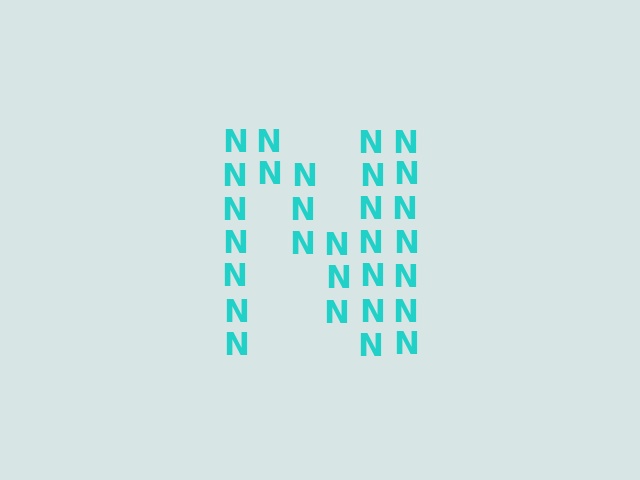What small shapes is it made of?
It is made of small letter N's.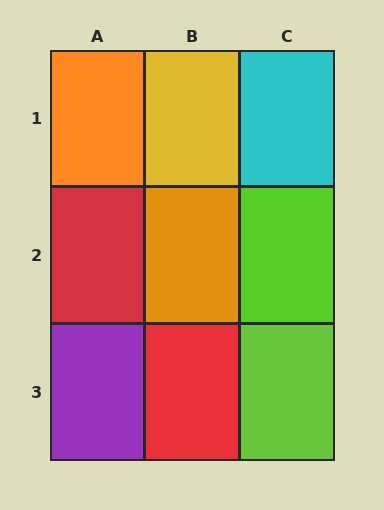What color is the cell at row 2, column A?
Red.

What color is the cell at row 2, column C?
Lime.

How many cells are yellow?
1 cell is yellow.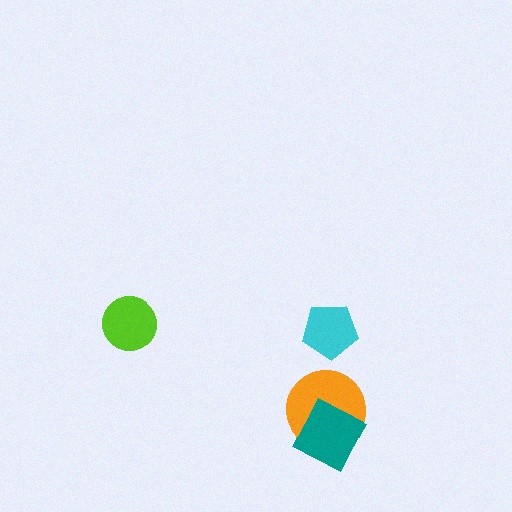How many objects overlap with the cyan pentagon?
0 objects overlap with the cyan pentagon.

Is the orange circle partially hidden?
Yes, it is partially covered by another shape.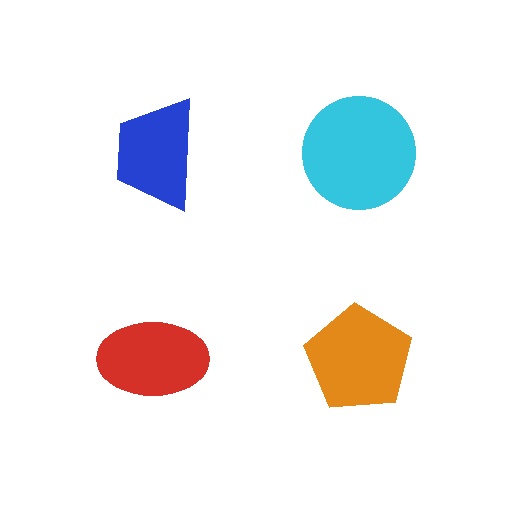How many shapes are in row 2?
2 shapes.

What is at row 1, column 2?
A cyan circle.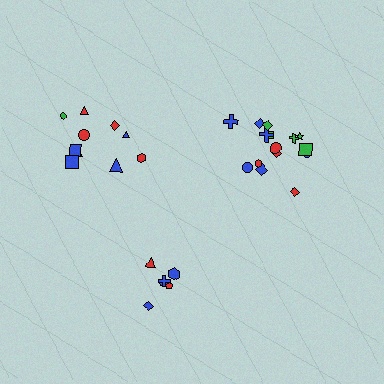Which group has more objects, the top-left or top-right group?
The top-right group.